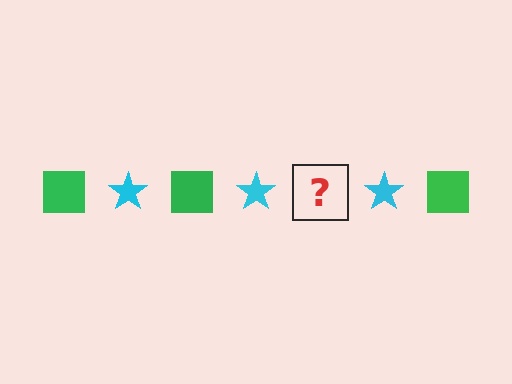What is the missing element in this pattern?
The missing element is a green square.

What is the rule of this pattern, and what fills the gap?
The rule is that the pattern alternates between green square and cyan star. The gap should be filled with a green square.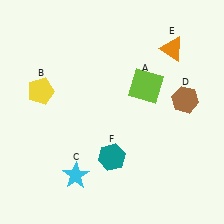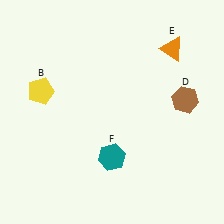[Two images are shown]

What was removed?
The lime square (A), the cyan star (C) were removed in Image 2.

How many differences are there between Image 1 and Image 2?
There are 2 differences between the two images.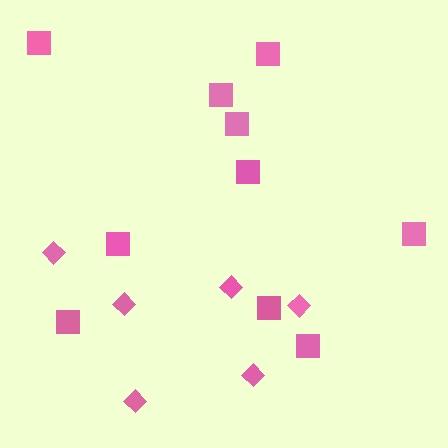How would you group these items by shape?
There are 2 groups: one group of diamonds (6) and one group of squares (10).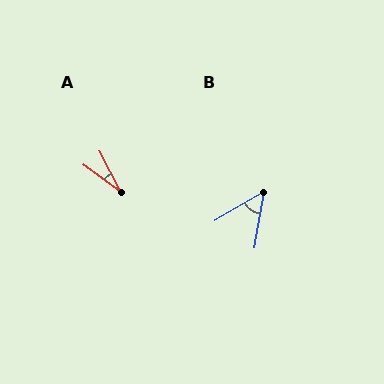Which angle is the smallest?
A, at approximately 27 degrees.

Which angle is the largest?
B, at approximately 50 degrees.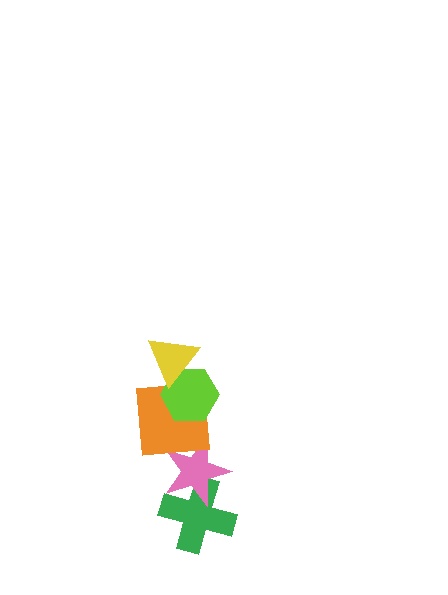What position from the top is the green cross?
The green cross is 5th from the top.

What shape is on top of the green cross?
The pink star is on top of the green cross.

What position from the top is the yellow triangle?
The yellow triangle is 1st from the top.